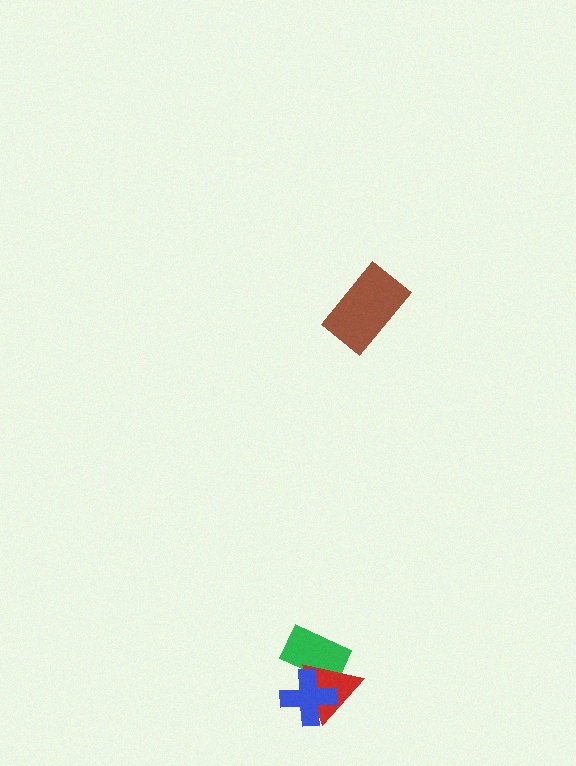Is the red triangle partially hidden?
Yes, it is partially covered by another shape.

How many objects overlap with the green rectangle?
2 objects overlap with the green rectangle.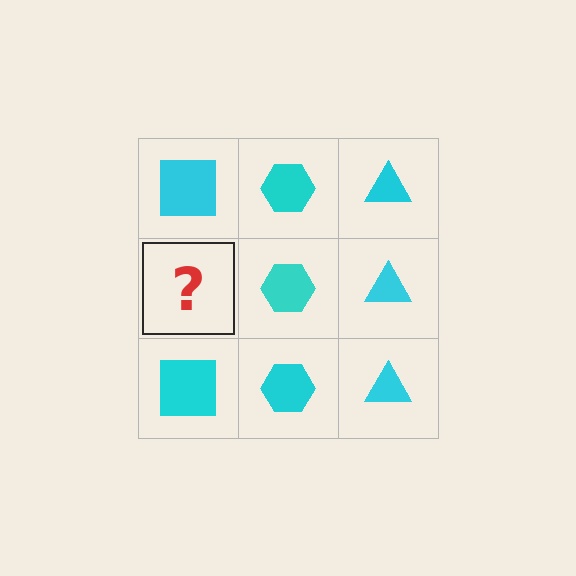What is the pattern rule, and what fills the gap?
The rule is that each column has a consistent shape. The gap should be filled with a cyan square.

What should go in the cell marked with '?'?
The missing cell should contain a cyan square.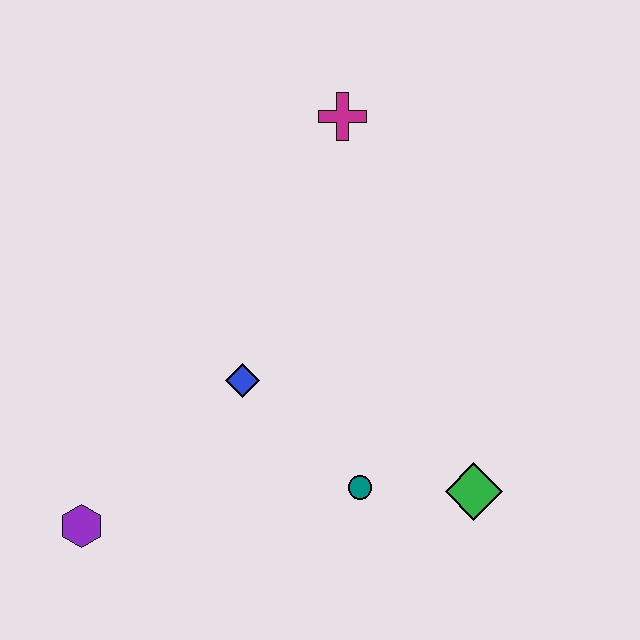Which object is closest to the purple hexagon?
The blue diamond is closest to the purple hexagon.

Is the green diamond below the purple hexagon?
No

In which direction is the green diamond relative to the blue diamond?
The green diamond is to the right of the blue diamond.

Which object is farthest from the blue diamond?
The magenta cross is farthest from the blue diamond.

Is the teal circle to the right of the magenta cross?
Yes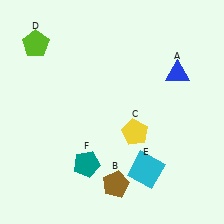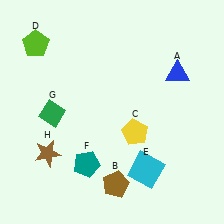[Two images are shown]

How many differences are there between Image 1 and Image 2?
There are 2 differences between the two images.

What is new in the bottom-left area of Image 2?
A brown star (H) was added in the bottom-left area of Image 2.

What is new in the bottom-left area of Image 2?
A green diamond (G) was added in the bottom-left area of Image 2.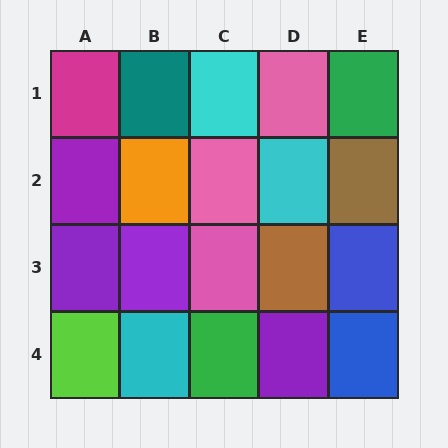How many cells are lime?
1 cell is lime.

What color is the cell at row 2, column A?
Purple.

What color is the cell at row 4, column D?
Purple.